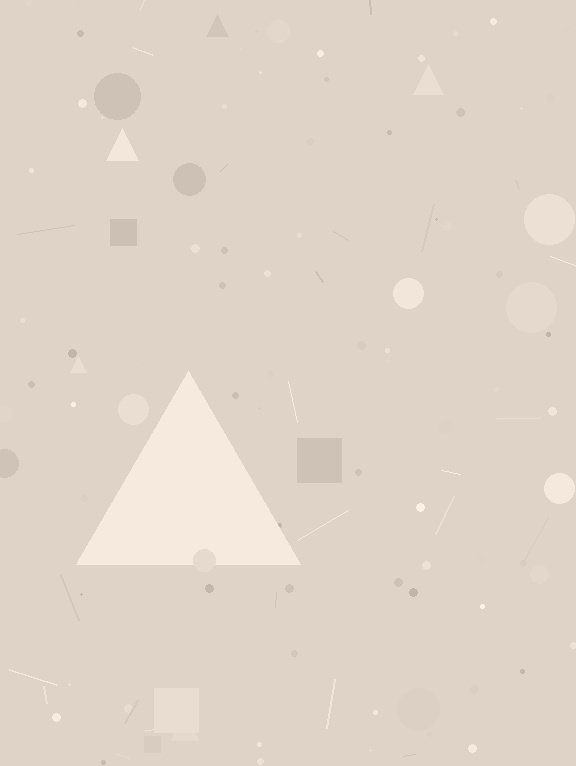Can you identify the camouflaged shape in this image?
The camouflaged shape is a triangle.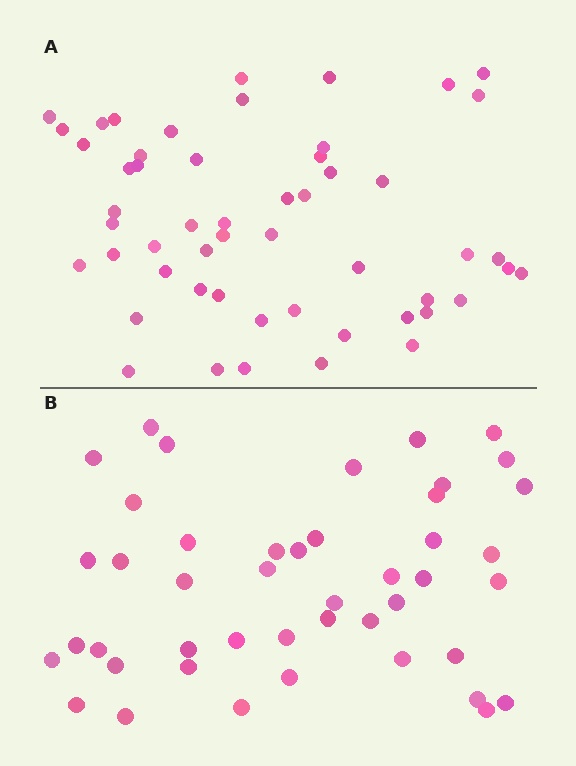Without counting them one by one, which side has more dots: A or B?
Region A (the top region) has more dots.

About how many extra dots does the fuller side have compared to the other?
Region A has roughly 8 or so more dots than region B.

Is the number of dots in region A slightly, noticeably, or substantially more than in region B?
Region A has only slightly more — the two regions are fairly close. The ratio is roughly 1.2 to 1.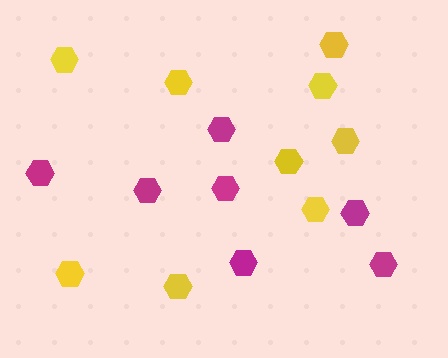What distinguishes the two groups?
There are 2 groups: one group of magenta hexagons (7) and one group of yellow hexagons (9).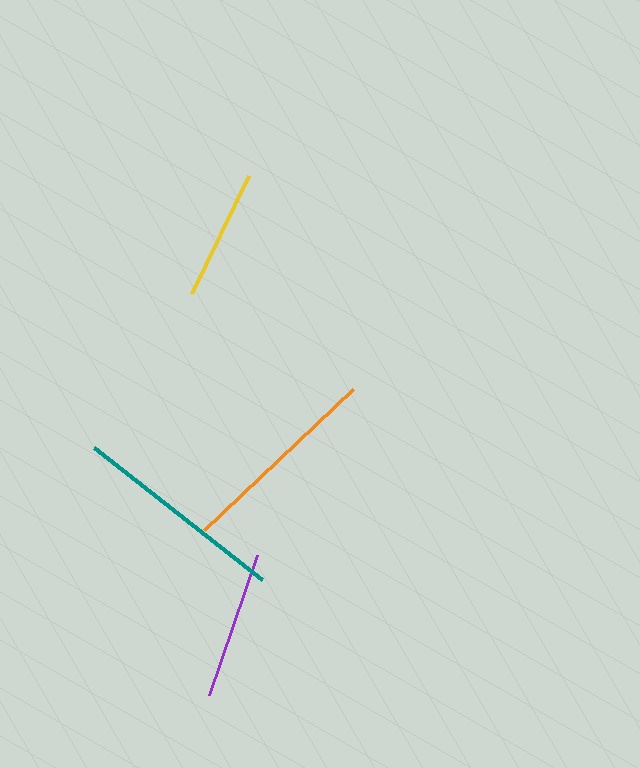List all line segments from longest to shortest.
From longest to shortest: teal, orange, purple, yellow.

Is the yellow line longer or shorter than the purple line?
The purple line is longer than the yellow line.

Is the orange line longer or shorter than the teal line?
The teal line is longer than the orange line.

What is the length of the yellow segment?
The yellow segment is approximately 132 pixels long.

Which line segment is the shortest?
The yellow line is the shortest at approximately 132 pixels.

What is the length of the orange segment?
The orange segment is approximately 206 pixels long.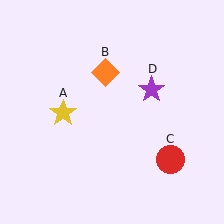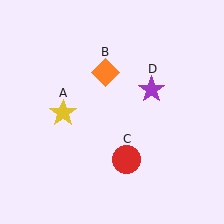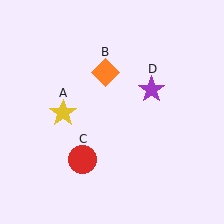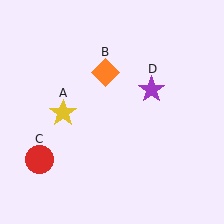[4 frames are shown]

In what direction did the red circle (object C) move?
The red circle (object C) moved left.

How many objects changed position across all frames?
1 object changed position: red circle (object C).